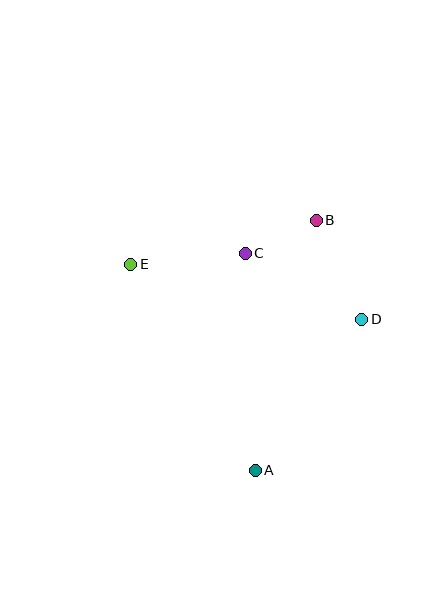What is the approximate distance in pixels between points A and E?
The distance between A and E is approximately 240 pixels.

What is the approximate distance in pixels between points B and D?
The distance between B and D is approximately 109 pixels.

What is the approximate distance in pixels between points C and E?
The distance between C and E is approximately 115 pixels.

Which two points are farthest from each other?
Points A and B are farthest from each other.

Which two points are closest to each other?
Points B and C are closest to each other.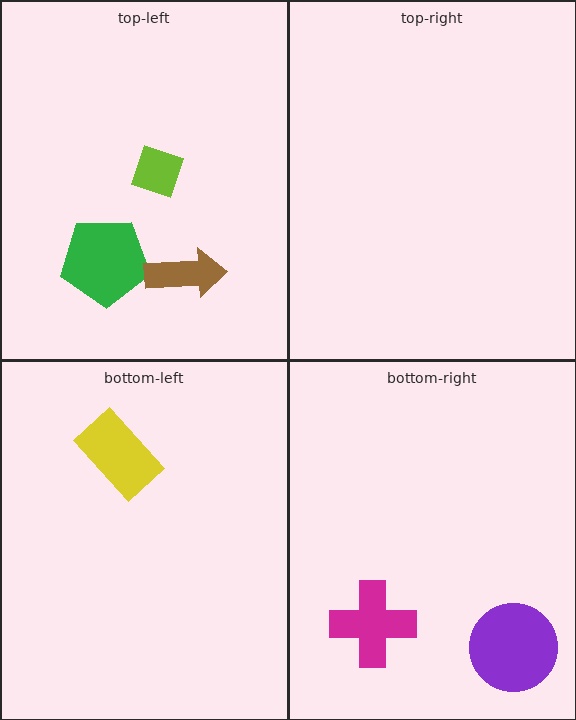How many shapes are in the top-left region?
3.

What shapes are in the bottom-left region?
The yellow rectangle.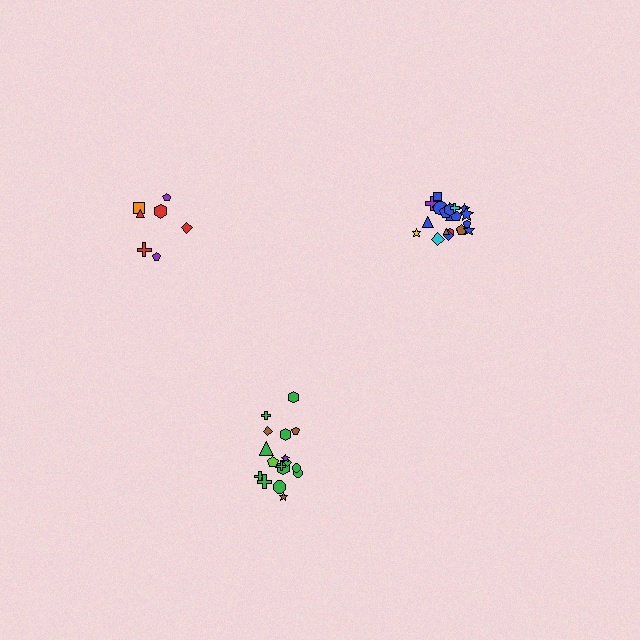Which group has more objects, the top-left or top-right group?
The top-right group.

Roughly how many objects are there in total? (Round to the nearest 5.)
Roughly 45 objects in total.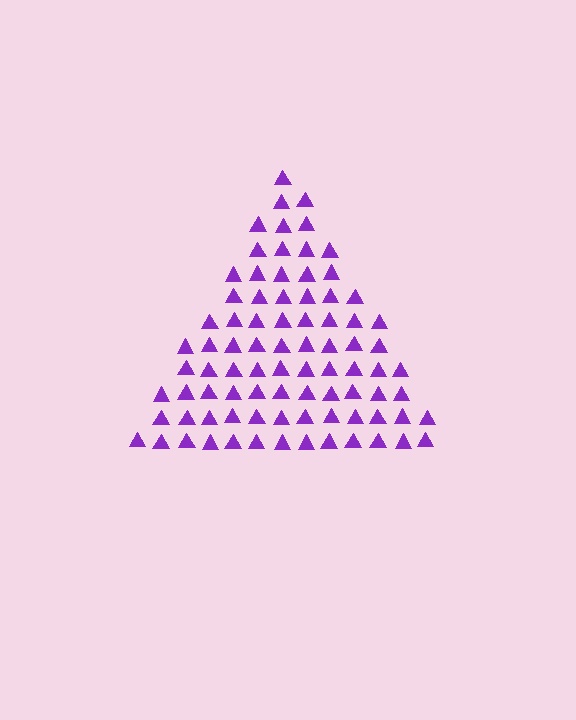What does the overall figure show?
The overall figure shows a triangle.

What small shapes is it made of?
It is made of small triangles.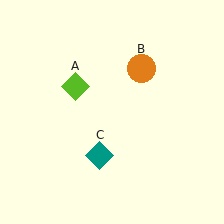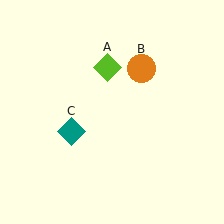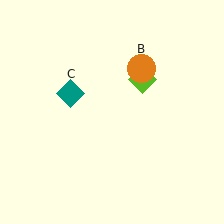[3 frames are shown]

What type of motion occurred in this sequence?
The lime diamond (object A), teal diamond (object C) rotated clockwise around the center of the scene.